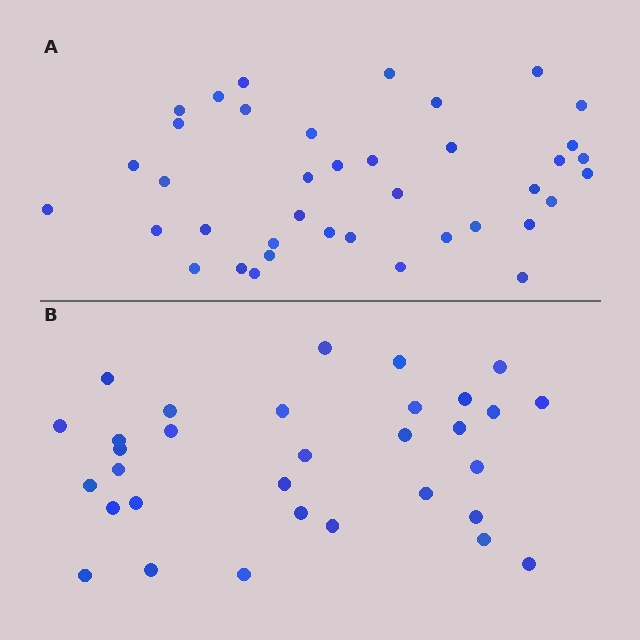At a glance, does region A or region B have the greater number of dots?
Region A (the top region) has more dots.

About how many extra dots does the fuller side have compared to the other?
Region A has roughly 8 or so more dots than region B.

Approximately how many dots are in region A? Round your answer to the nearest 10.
About 40 dots. (The exact count is 39, which rounds to 40.)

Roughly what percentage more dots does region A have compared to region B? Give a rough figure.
About 20% more.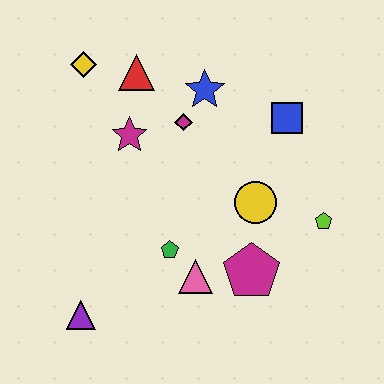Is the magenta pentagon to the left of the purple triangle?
No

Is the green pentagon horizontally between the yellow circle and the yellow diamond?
Yes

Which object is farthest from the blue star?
The purple triangle is farthest from the blue star.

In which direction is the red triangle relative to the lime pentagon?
The red triangle is to the left of the lime pentagon.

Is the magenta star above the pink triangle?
Yes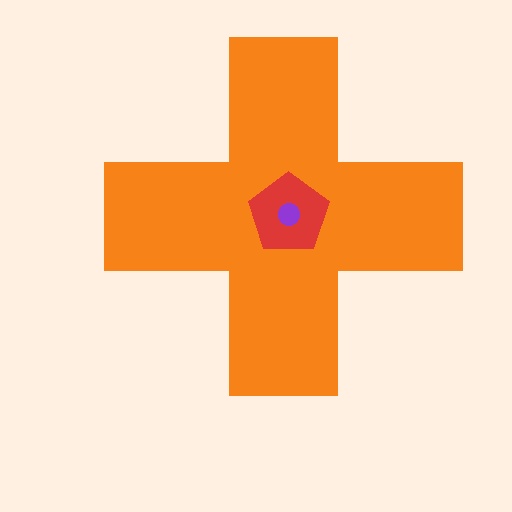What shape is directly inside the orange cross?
The red pentagon.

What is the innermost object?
The purple circle.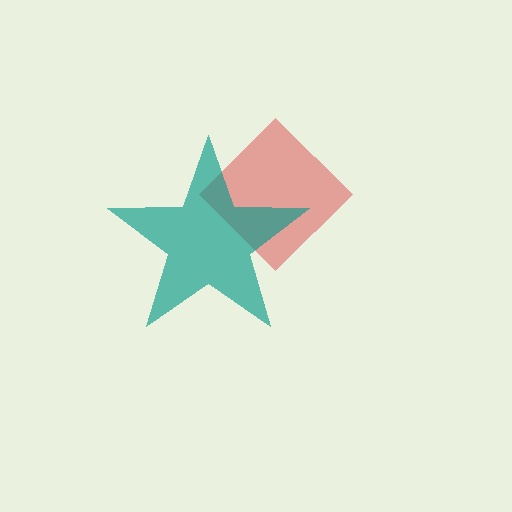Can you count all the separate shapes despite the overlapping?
Yes, there are 2 separate shapes.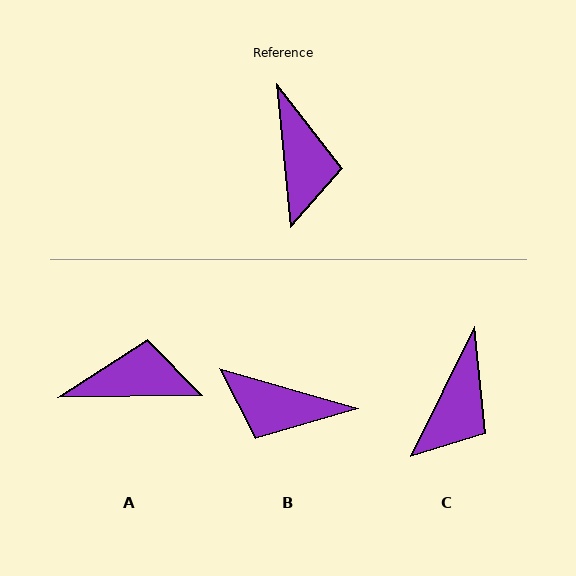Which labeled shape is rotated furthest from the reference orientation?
B, about 111 degrees away.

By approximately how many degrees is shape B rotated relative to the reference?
Approximately 111 degrees clockwise.